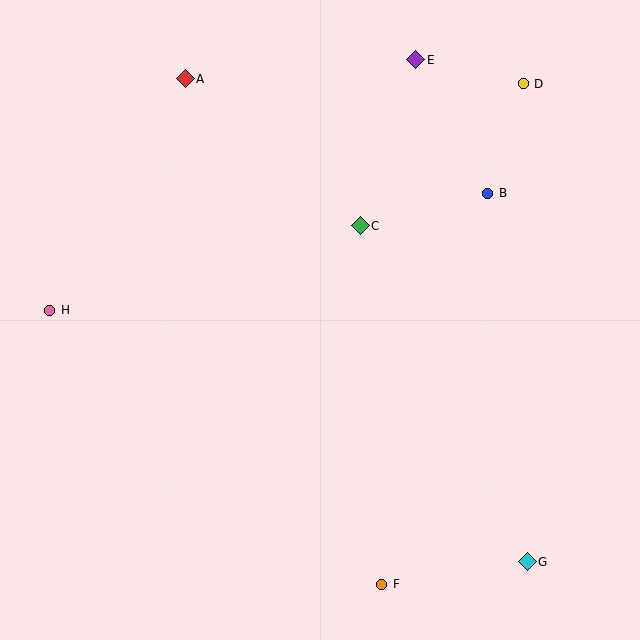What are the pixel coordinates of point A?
Point A is at (185, 79).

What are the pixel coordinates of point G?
Point G is at (527, 562).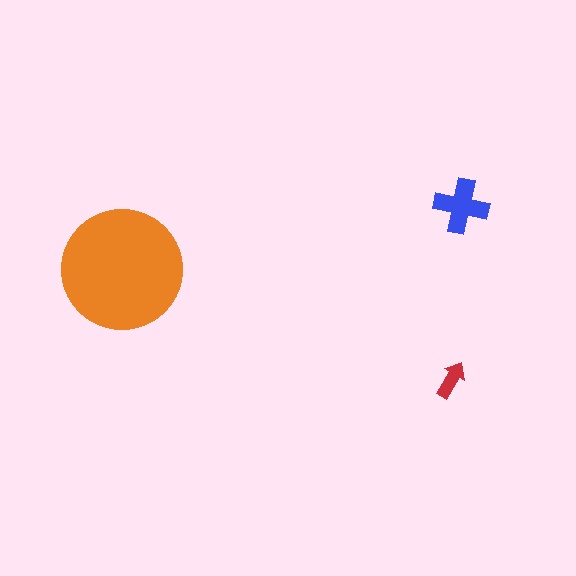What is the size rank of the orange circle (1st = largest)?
1st.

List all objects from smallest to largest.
The red arrow, the blue cross, the orange circle.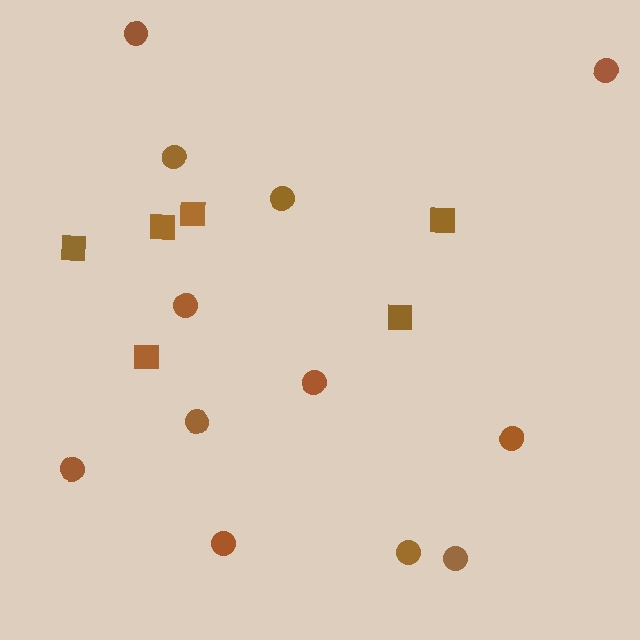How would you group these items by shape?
There are 2 groups: one group of squares (6) and one group of circles (12).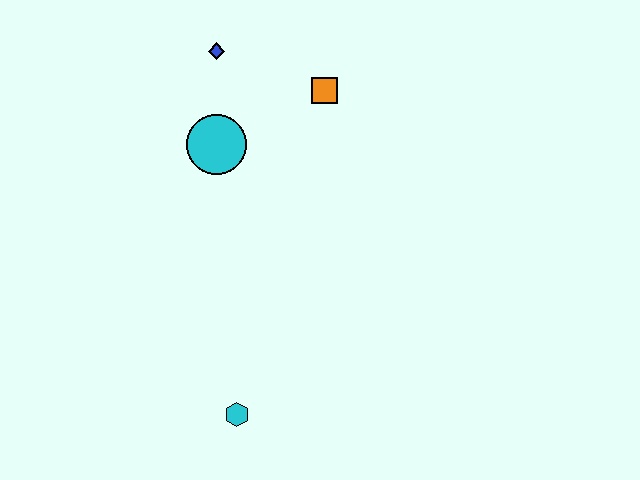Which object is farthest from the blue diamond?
The cyan hexagon is farthest from the blue diamond.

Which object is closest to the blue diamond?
The cyan circle is closest to the blue diamond.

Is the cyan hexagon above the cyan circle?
No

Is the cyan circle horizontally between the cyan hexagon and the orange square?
No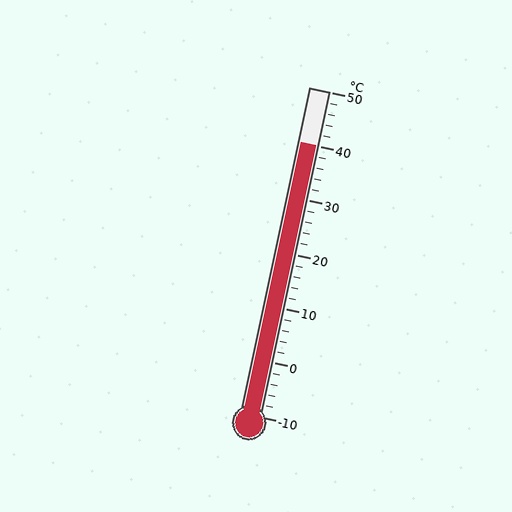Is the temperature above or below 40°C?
The temperature is at 40°C.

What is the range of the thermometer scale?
The thermometer scale ranges from -10°C to 50°C.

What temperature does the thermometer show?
The thermometer shows approximately 40°C.